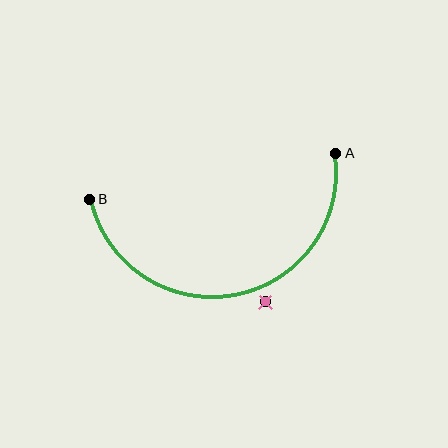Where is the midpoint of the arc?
The arc midpoint is the point on the curve farthest from the straight line joining A and B. It sits below that line.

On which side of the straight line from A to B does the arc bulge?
The arc bulges below the straight line connecting A and B.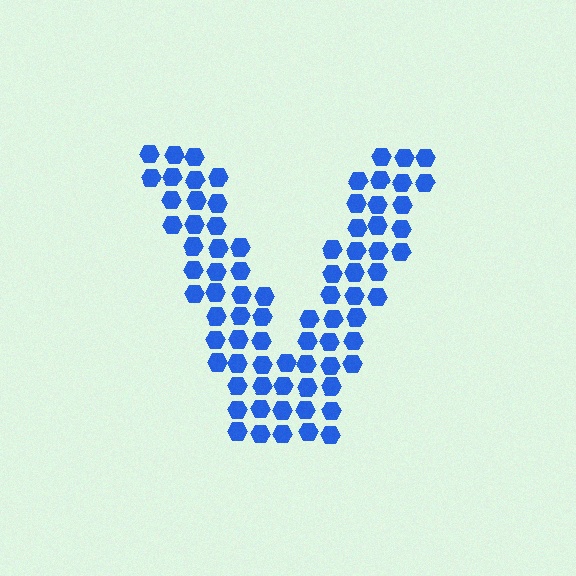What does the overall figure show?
The overall figure shows the letter V.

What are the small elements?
The small elements are hexagons.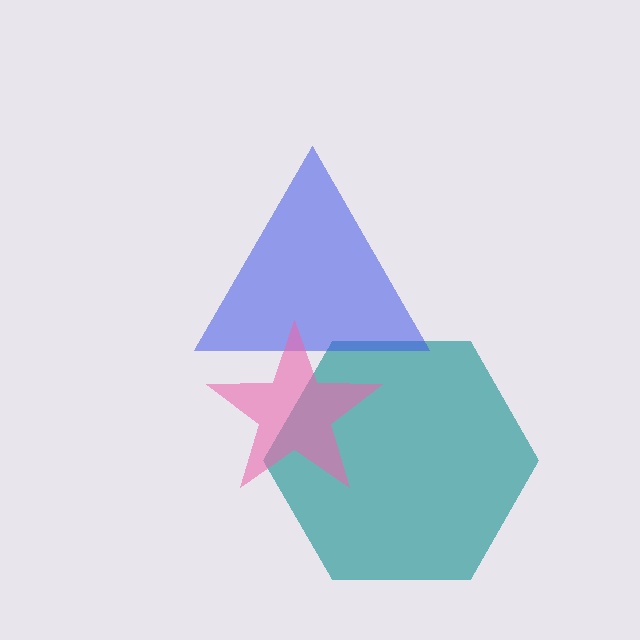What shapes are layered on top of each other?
The layered shapes are: a teal hexagon, a blue triangle, a pink star.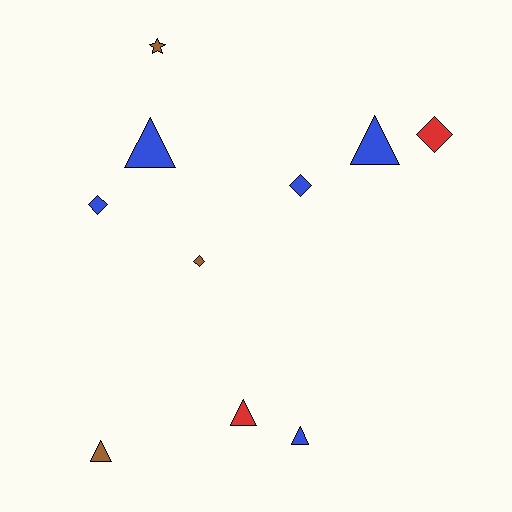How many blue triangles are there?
There are 3 blue triangles.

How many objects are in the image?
There are 10 objects.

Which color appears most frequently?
Blue, with 5 objects.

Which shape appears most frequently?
Triangle, with 5 objects.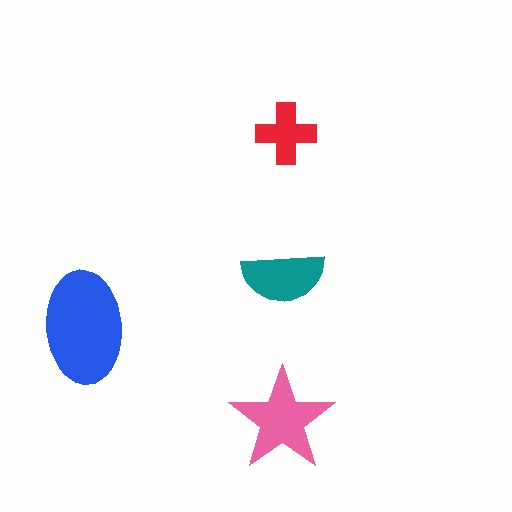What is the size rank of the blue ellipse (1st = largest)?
1st.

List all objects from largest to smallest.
The blue ellipse, the pink star, the teal semicircle, the red cross.